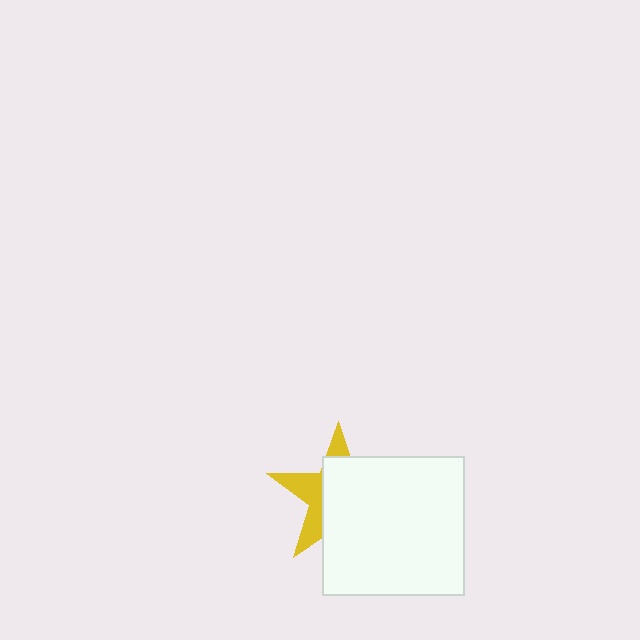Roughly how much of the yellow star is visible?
A small part of it is visible (roughly 35%).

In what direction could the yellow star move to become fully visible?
The yellow star could move toward the upper-left. That would shift it out from behind the white rectangle entirely.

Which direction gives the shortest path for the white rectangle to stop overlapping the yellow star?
Moving toward the lower-right gives the shortest separation.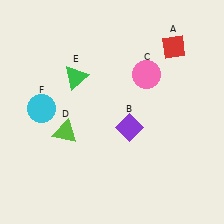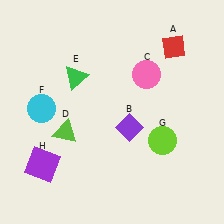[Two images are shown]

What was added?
A lime circle (G), a purple square (H) were added in Image 2.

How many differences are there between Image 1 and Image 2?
There are 2 differences between the two images.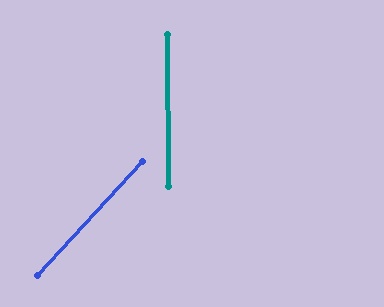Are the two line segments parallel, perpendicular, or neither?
Neither parallel nor perpendicular — they differ by about 43°.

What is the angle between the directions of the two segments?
Approximately 43 degrees.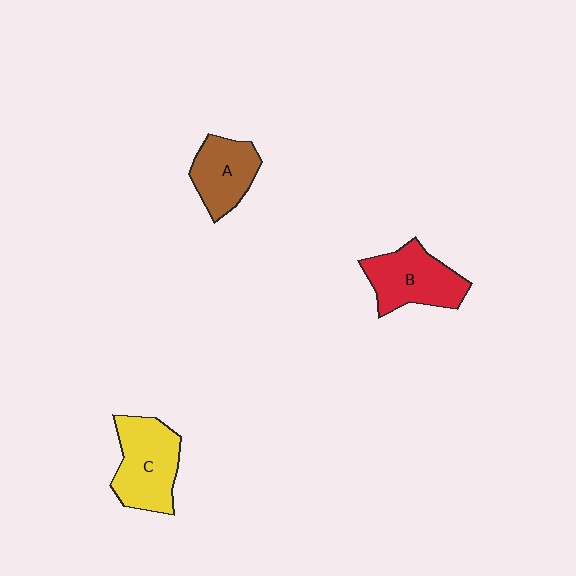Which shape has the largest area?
Shape C (yellow).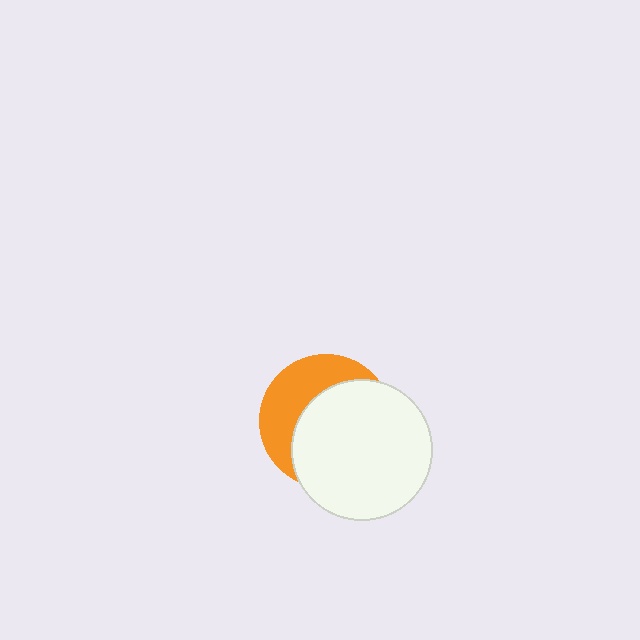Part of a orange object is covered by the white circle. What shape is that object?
It is a circle.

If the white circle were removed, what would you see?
You would see the complete orange circle.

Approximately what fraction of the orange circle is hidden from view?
Roughly 62% of the orange circle is hidden behind the white circle.